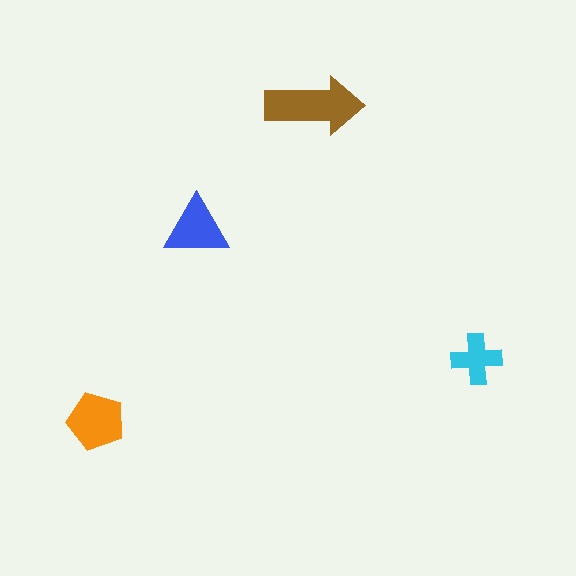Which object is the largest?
The brown arrow.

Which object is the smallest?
The cyan cross.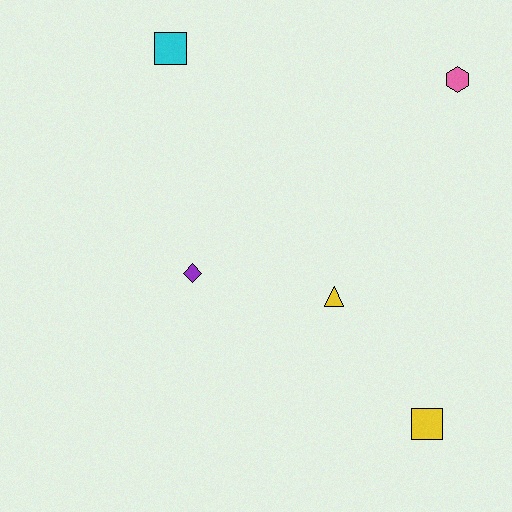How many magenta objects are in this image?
There are no magenta objects.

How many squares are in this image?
There are 2 squares.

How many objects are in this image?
There are 5 objects.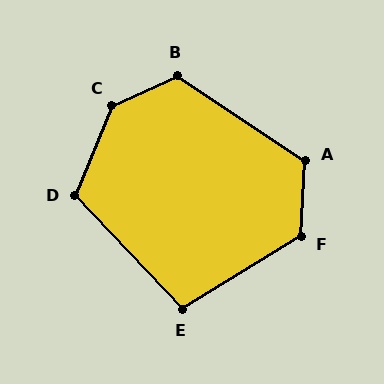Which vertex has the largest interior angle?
C, at approximately 138 degrees.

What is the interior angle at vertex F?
Approximately 125 degrees (obtuse).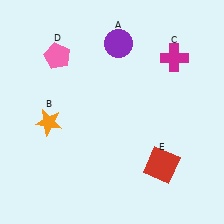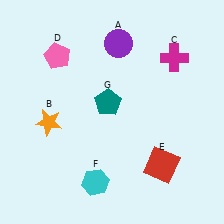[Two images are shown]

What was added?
A cyan hexagon (F), a teal pentagon (G) were added in Image 2.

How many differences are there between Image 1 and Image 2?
There are 2 differences between the two images.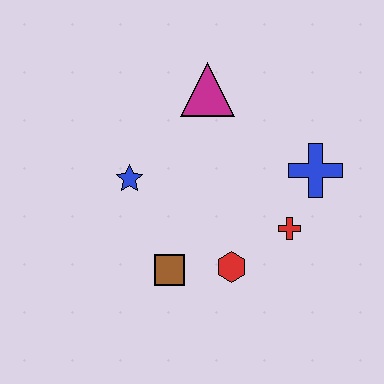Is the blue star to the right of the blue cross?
No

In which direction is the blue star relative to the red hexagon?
The blue star is to the left of the red hexagon.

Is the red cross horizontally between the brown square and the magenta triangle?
No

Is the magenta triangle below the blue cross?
No